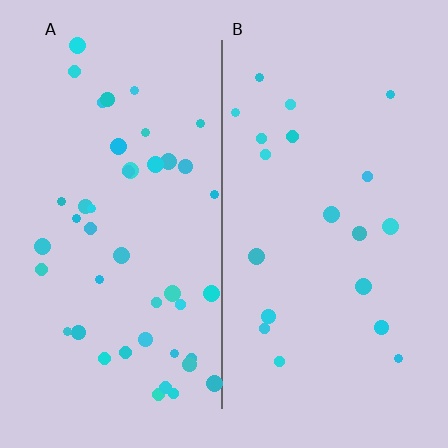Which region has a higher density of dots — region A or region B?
A (the left).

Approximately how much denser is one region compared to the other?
Approximately 2.2× — region A over region B.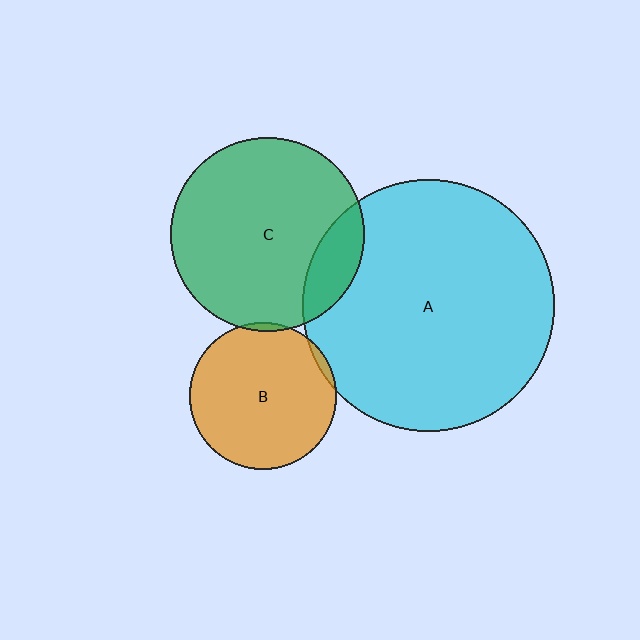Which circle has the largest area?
Circle A (cyan).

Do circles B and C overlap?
Yes.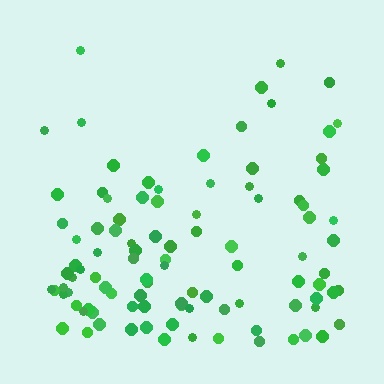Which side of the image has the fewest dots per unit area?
The top.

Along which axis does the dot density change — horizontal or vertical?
Vertical.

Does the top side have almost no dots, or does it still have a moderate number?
Still a moderate number, just noticeably fewer than the bottom.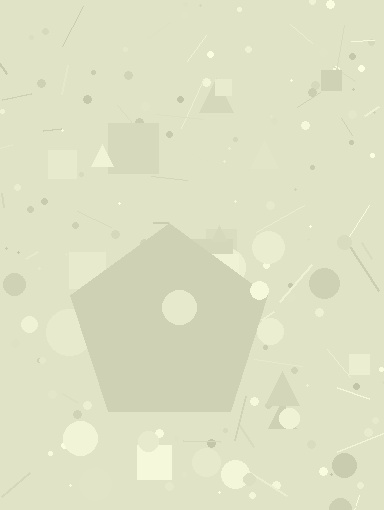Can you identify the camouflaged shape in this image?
The camouflaged shape is a pentagon.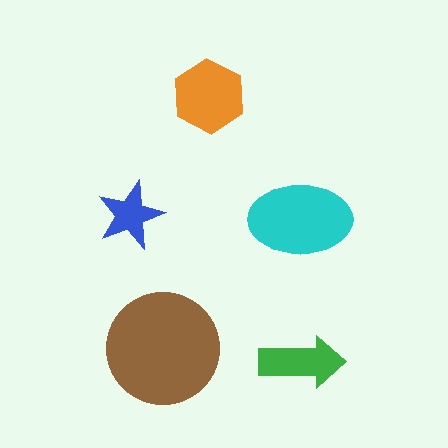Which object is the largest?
The brown circle.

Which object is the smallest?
The blue star.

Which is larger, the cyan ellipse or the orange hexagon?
The cyan ellipse.